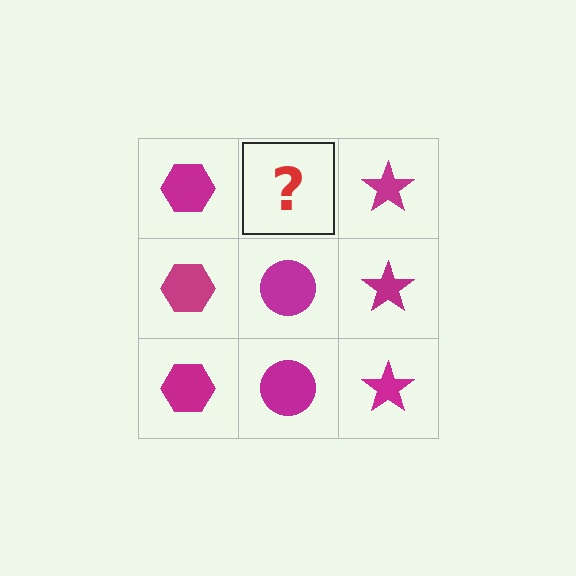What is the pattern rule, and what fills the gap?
The rule is that each column has a consistent shape. The gap should be filled with a magenta circle.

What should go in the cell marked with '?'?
The missing cell should contain a magenta circle.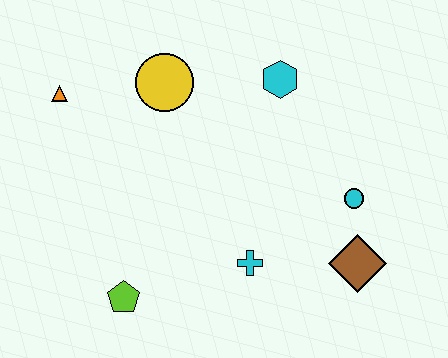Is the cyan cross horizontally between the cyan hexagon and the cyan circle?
No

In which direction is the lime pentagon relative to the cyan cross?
The lime pentagon is to the left of the cyan cross.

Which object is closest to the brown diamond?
The cyan circle is closest to the brown diamond.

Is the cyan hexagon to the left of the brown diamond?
Yes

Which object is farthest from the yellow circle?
The brown diamond is farthest from the yellow circle.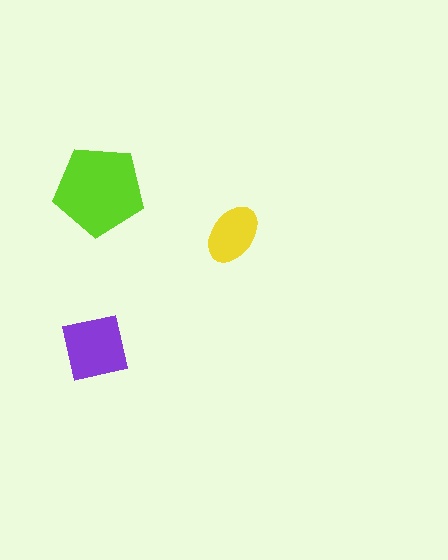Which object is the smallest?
The yellow ellipse.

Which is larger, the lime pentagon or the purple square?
The lime pentagon.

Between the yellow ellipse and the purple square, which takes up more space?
The purple square.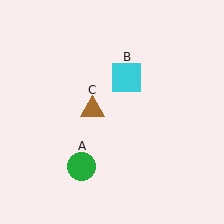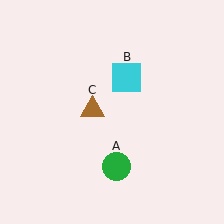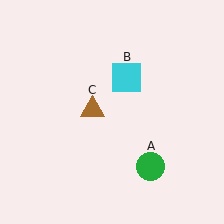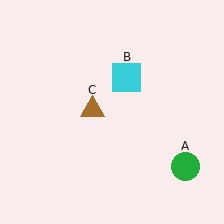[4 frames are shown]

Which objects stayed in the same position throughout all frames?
Cyan square (object B) and brown triangle (object C) remained stationary.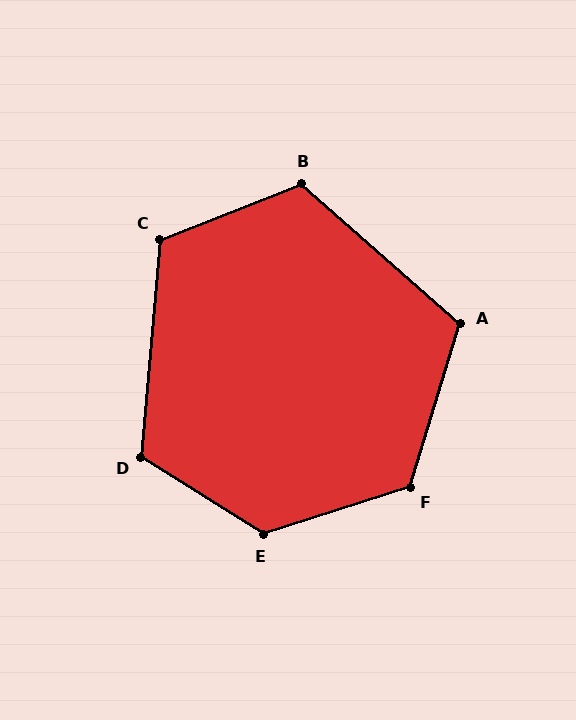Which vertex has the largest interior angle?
E, at approximately 130 degrees.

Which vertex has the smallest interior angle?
A, at approximately 114 degrees.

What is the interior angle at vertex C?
Approximately 116 degrees (obtuse).